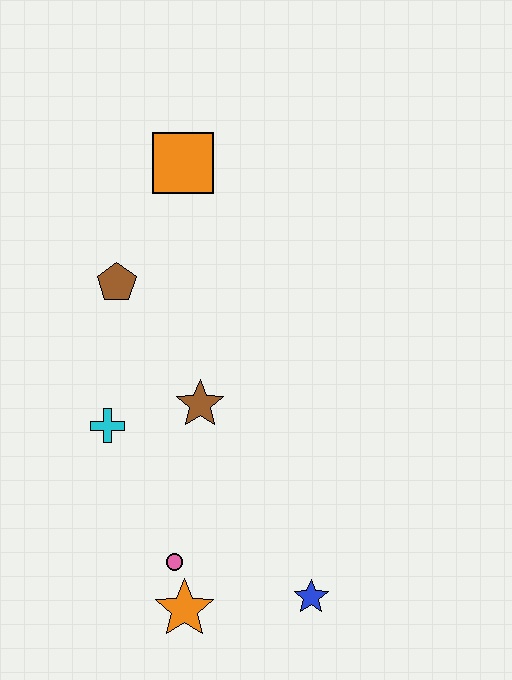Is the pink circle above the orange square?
No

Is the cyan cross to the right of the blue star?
No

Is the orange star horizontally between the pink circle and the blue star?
Yes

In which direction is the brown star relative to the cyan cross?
The brown star is to the right of the cyan cross.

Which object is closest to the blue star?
The orange star is closest to the blue star.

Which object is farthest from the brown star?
The orange square is farthest from the brown star.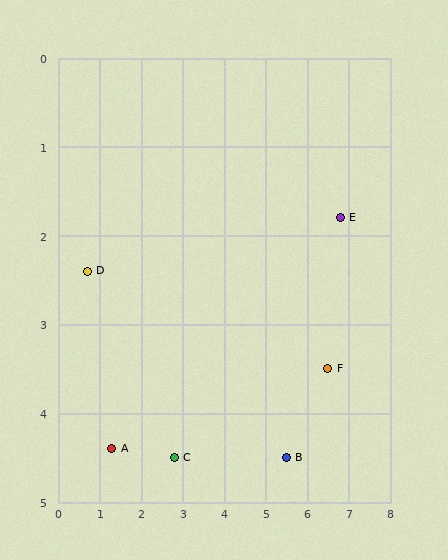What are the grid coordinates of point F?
Point F is at approximately (6.5, 3.5).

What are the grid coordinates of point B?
Point B is at approximately (5.5, 4.5).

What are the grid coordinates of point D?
Point D is at approximately (0.7, 2.4).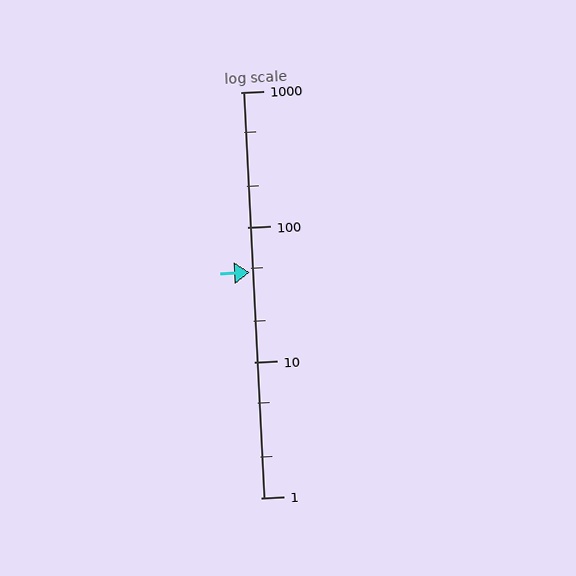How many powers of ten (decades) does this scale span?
The scale spans 3 decades, from 1 to 1000.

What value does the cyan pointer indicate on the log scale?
The pointer indicates approximately 46.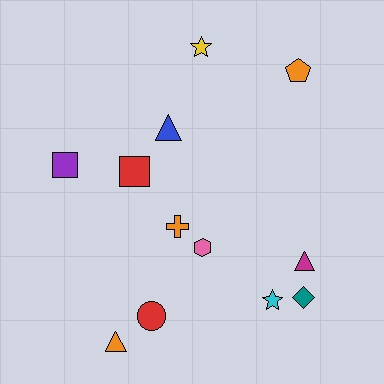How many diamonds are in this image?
There is 1 diamond.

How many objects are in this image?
There are 12 objects.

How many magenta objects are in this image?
There is 1 magenta object.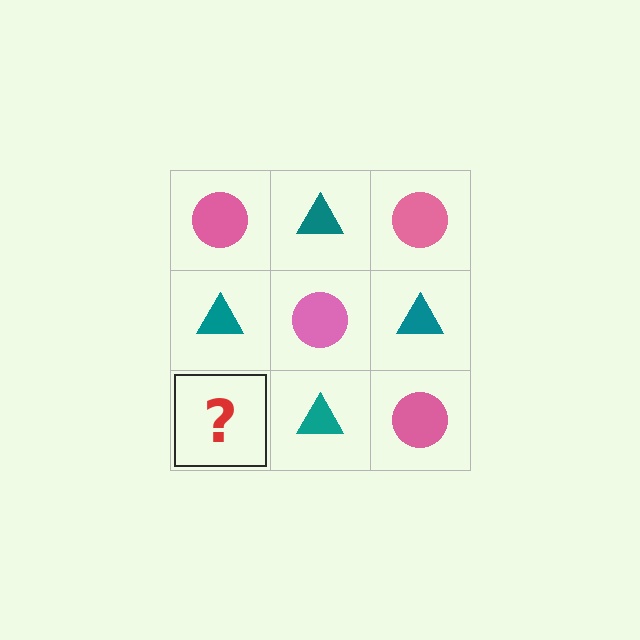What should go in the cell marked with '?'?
The missing cell should contain a pink circle.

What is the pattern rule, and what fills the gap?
The rule is that it alternates pink circle and teal triangle in a checkerboard pattern. The gap should be filled with a pink circle.